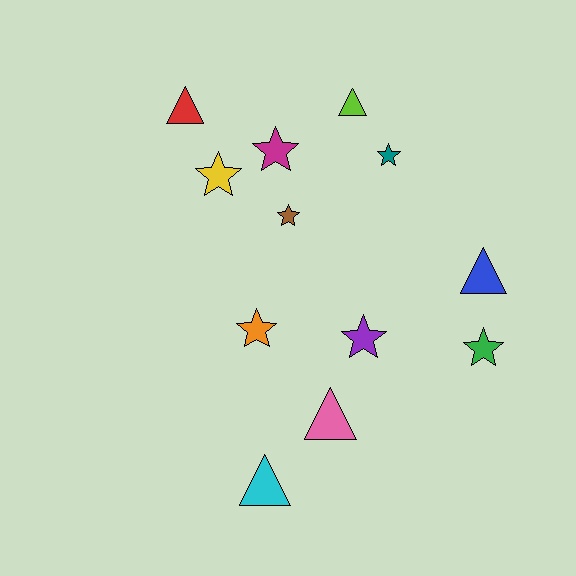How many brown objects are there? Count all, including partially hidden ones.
There is 1 brown object.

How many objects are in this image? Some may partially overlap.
There are 12 objects.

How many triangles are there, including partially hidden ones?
There are 5 triangles.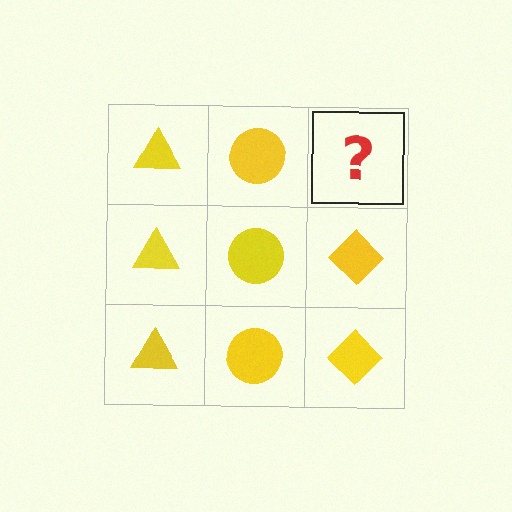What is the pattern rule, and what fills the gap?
The rule is that each column has a consistent shape. The gap should be filled with a yellow diamond.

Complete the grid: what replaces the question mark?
The question mark should be replaced with a yellow diamond.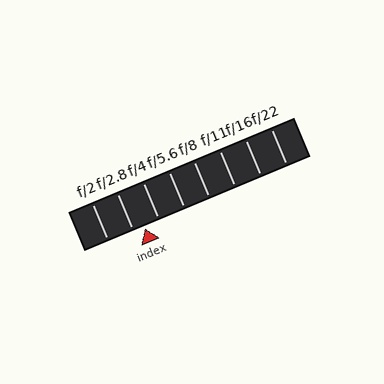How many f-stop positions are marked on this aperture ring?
There are 8 f-stop positions marked.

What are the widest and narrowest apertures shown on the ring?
The widest aperture shown is f/2 and the narrowest is f/22.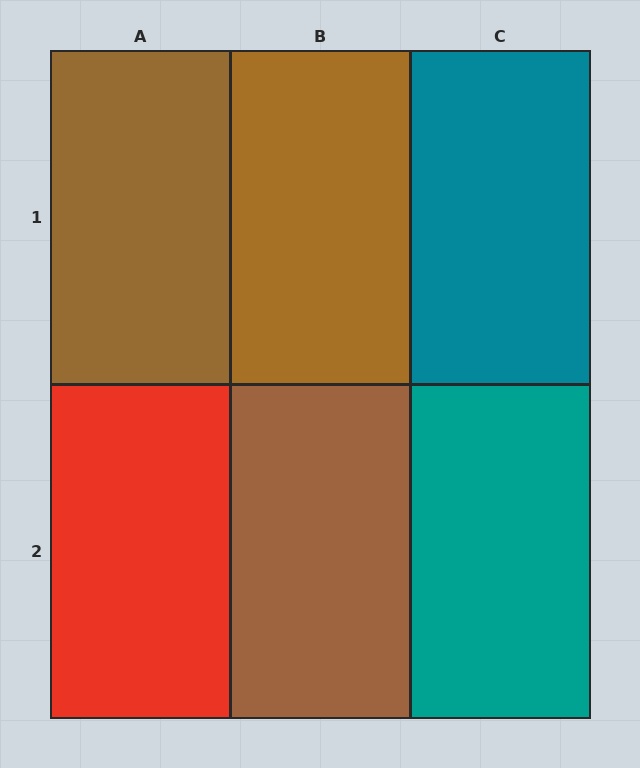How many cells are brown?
3 cells are brown.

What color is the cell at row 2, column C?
Teal.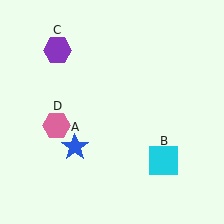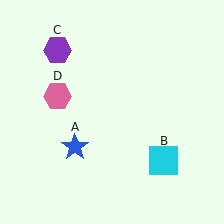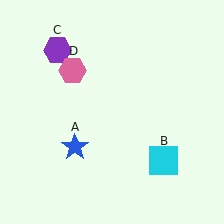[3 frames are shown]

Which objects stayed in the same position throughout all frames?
Blue star (object A) and cyan square (object B) and purple hexagon (object C) remained stationary.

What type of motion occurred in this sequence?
The pink hexagon (object D) rotated clockwise around the center of the scene.